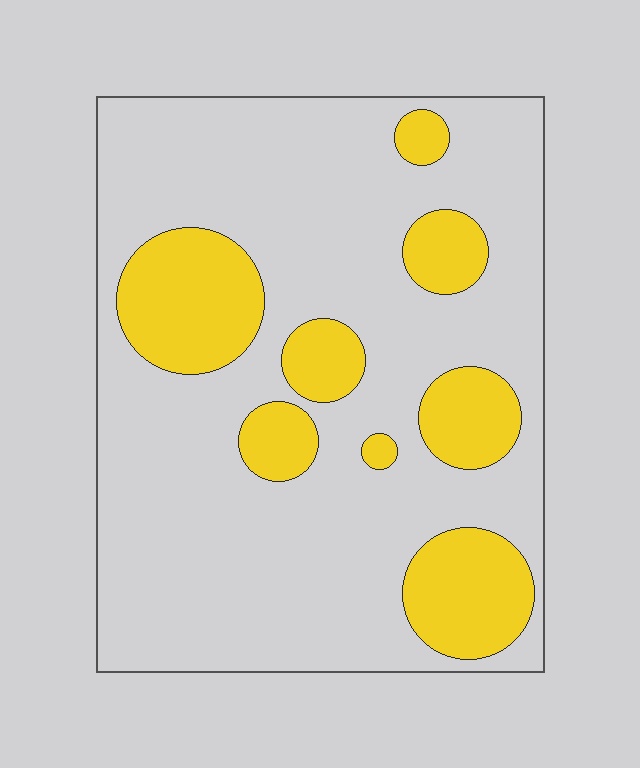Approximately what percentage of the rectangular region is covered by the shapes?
Approximately 25%.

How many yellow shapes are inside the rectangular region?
8.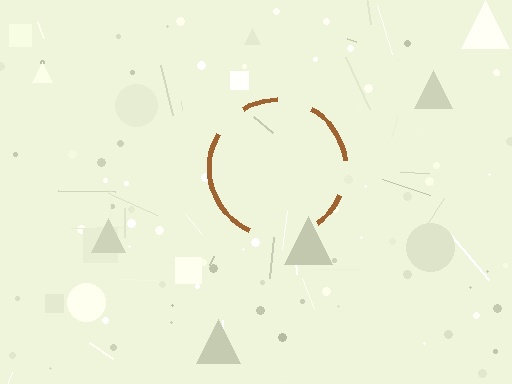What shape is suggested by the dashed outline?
The dashed outline suggests a circle.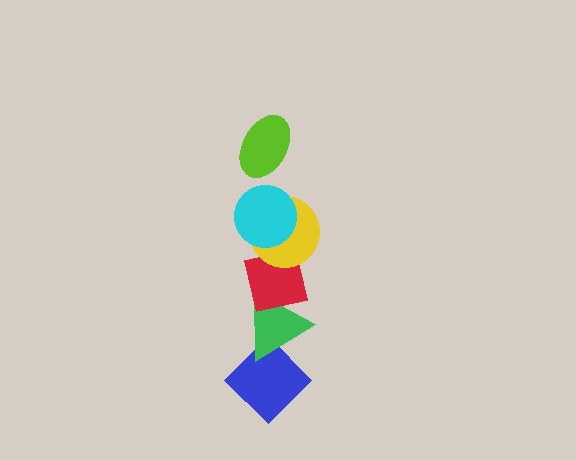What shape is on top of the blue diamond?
The green triangle is on top of the blue diamond.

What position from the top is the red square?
The red square is 4th from the top.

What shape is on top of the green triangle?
The red square is on top of the green triangle.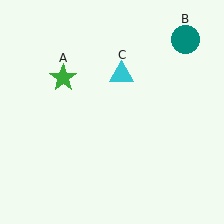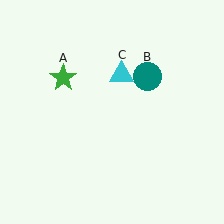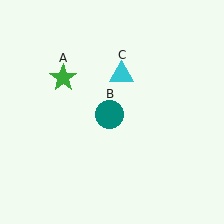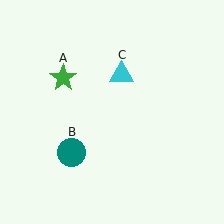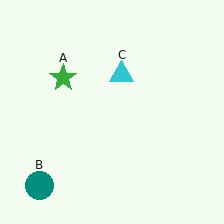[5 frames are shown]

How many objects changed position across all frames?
1 object changed position: teal circle (object B).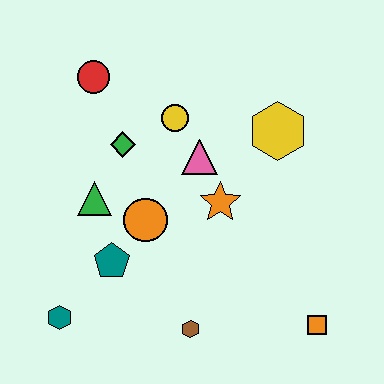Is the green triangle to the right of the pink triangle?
No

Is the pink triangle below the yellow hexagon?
Yes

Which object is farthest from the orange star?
The teal hexagon is farthest from the orange star.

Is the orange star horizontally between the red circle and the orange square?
Yes